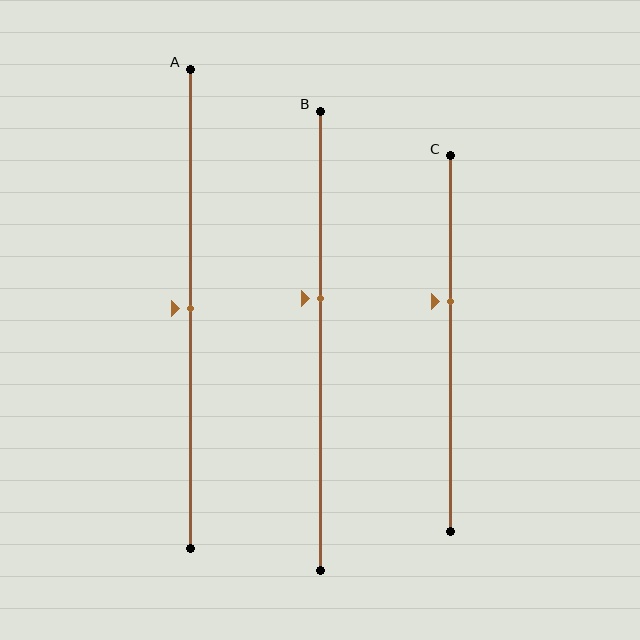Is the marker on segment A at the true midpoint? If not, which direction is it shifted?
Yes, the marker on segment A is at the true midpoint.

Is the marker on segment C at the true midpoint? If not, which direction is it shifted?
No, the marker on segment C is shifted upward by about 11% of the segment length.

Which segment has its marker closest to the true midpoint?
Segment A has its marker closest to the true midpoint.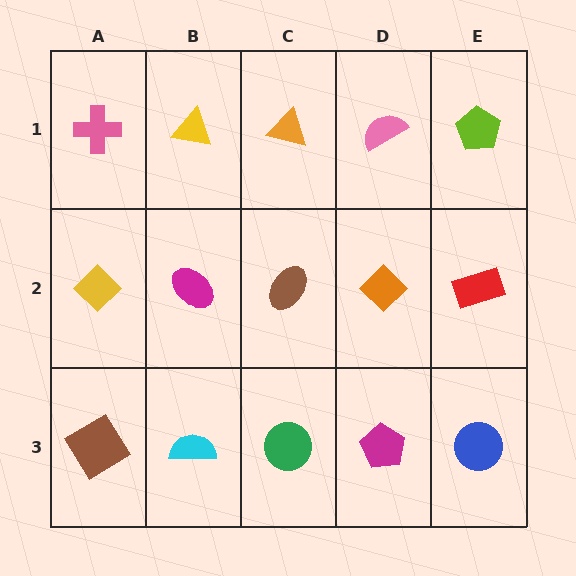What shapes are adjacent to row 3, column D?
An orange diamond (row 2, column D), a green circle (row 3, column C), a blue circle (row 3, column E).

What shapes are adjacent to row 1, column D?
An orange diamond (row 2, column D), an orange triangle (row 1, column C), a lime pentagon (row 1, column E).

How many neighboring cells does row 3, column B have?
3.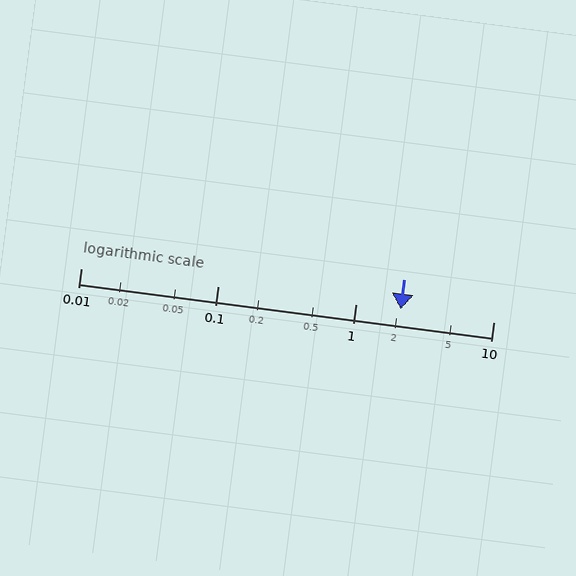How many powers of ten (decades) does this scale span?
The scale spans 3 decades, from 0.01 to 10.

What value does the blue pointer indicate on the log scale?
The pointer indicates approximately 2.1.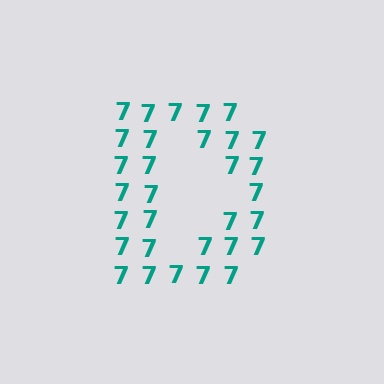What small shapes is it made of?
It is made of small digit 7's.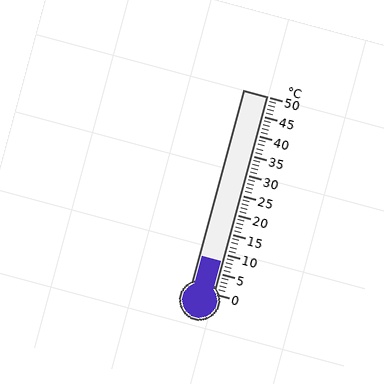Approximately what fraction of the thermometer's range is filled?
The thermometer is filled to approximately 15% of its range.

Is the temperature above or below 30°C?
The temperature is below 30°C.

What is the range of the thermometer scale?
The thermometer scale ranges from 0°C to 50°C.